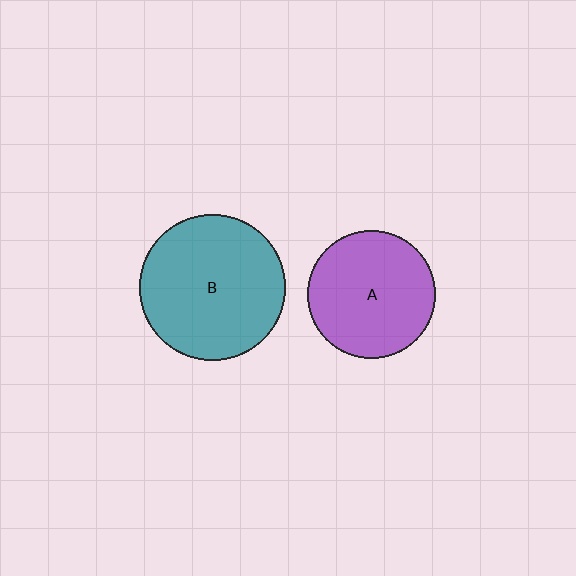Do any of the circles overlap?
No, none of the circles overlap.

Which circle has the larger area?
Circle B (teal).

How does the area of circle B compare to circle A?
Approximately 1.3 times.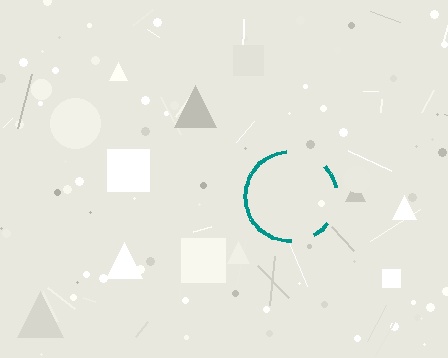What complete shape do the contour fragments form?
The contour fragments form a circle.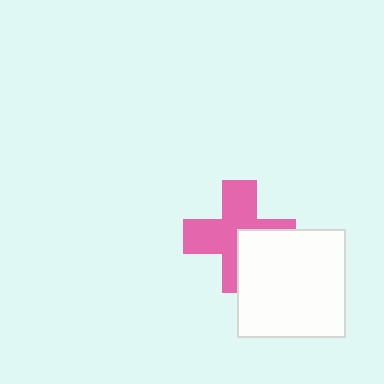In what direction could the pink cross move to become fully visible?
The pink cross could move toward the upper-left. That would shift it out from behind the white square entirely.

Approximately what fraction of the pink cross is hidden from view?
Roughly 33% of the pink cross is hidden behind the white square.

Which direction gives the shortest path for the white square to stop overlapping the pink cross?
Moving toward the lower-right gives the shortest separation.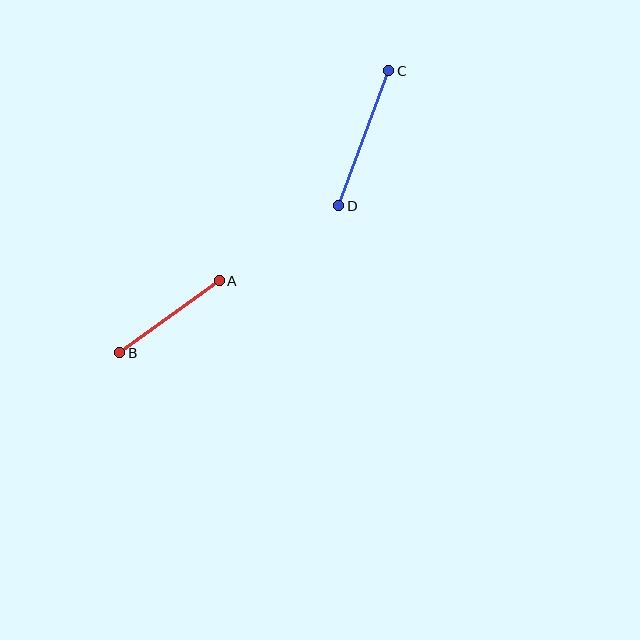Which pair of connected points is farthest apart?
Points C and D are farthest apart.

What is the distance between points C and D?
The distance is approximately 144 pixels.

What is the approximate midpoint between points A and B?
The midpoint is at approximately (170, 317) pixels.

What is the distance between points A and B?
The distance is approximately 123 pixels.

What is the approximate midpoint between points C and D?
The midpoint is at approximately (364, 138) pixels.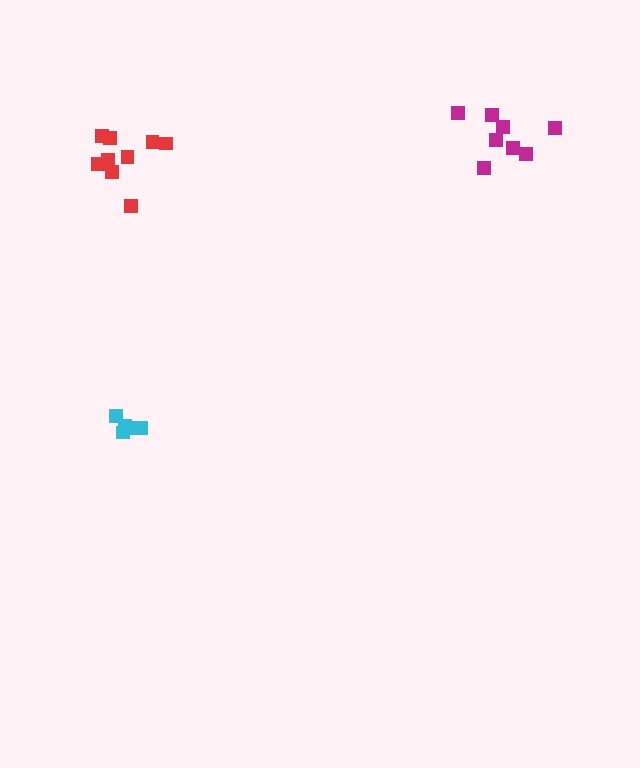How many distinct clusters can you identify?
There are 3 distinct clusters.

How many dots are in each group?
Group 1: 8 dots, Group 2: 5 dots, Group 3: 9 dots (22 total).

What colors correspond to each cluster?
The clusters are colored: magenta, cyan, red.